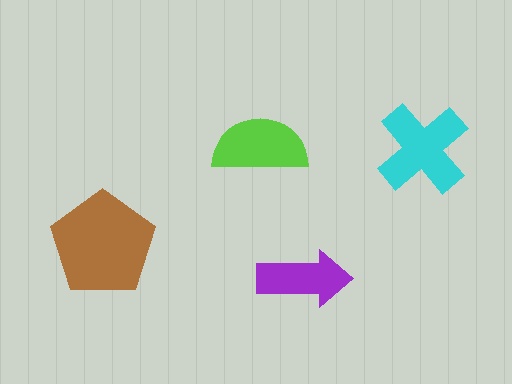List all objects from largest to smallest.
The brown pentagon, the cyan cross, the lime semicircle, the purple arrow.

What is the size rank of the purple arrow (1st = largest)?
4th.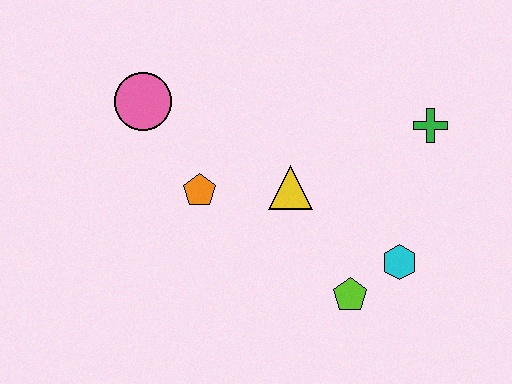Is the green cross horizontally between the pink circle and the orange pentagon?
No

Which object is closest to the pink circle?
The orange pentagon is closest to the pink circle.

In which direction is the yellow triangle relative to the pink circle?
The yellow triangle is to the right of the pink circle.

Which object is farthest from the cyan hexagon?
The pink circle is farthest from the cyan hexagon.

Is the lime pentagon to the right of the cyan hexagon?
No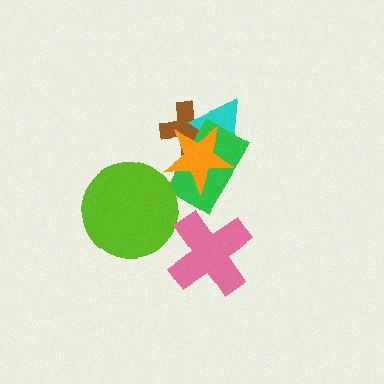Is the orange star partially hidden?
No, no other shape covers it.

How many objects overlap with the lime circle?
0 objects overlap with the lime circle.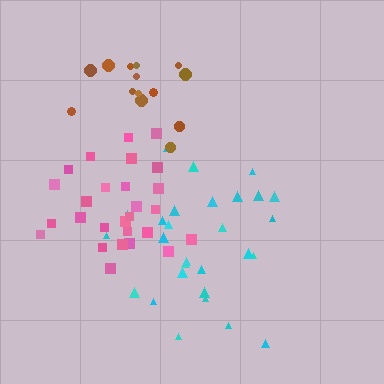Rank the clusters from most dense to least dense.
pink, brown, cyan.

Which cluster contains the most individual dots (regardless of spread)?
Cyan (28).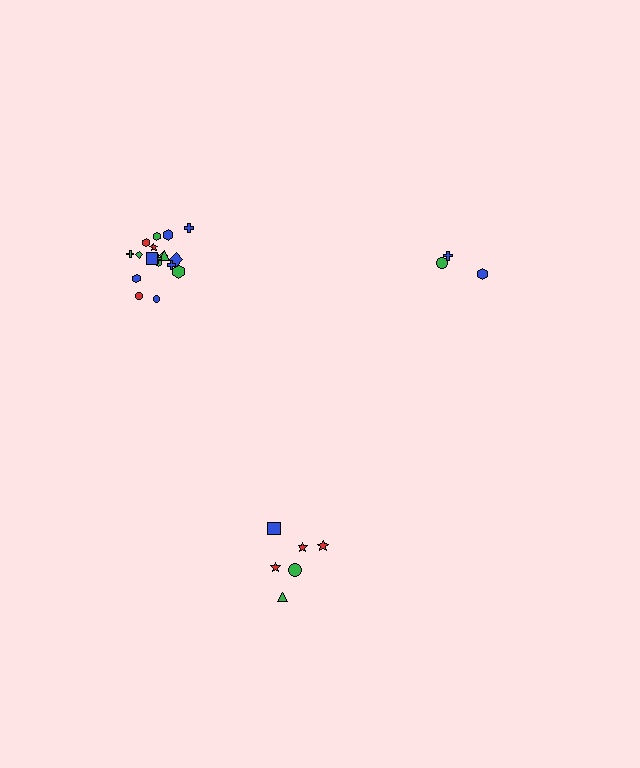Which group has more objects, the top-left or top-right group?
The top-left group.